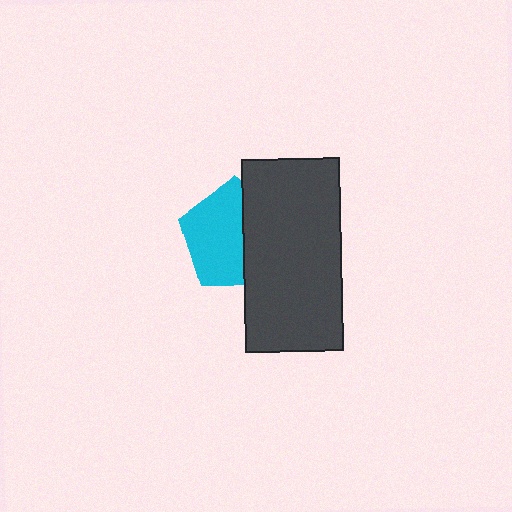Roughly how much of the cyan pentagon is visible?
About half of it is visible (roughly 59%).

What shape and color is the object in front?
The object in front is a dark gray rectangle.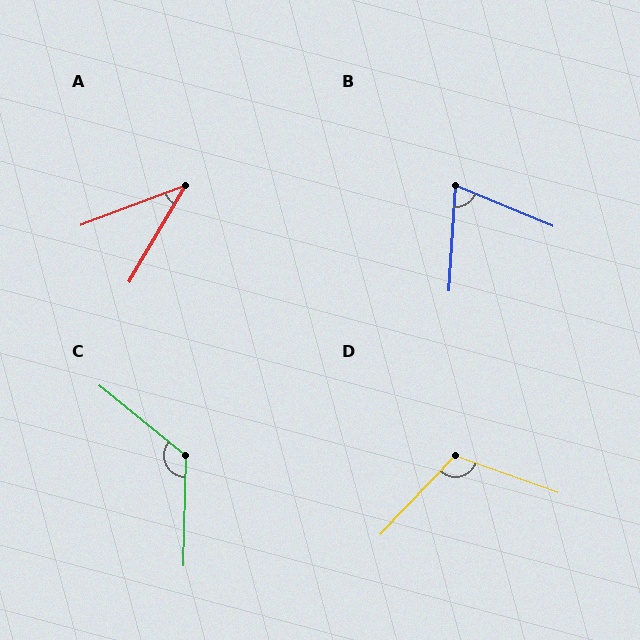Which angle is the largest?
C, at approximately 128 degrees.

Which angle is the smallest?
A, at approximately 39 degrees.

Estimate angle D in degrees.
Approximately 114 degrees.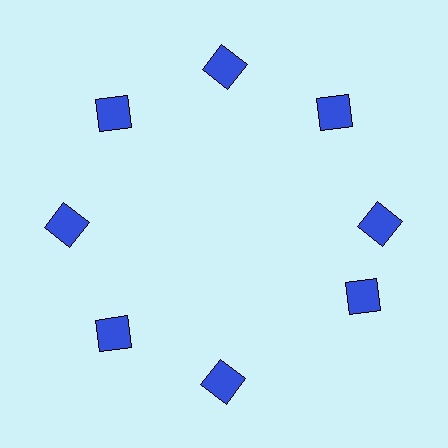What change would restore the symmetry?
The symmetry would be restored by rotating it back into even spacing with its neighbors so that all 8 squares sit at equal angles and equal distance from the center.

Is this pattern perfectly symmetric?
No. The 8 blue squares are arranged in a ring, but one element near the 4 o'clock position is rotated out of alignment along the ring, breaking the 8-fold rotational symmetry.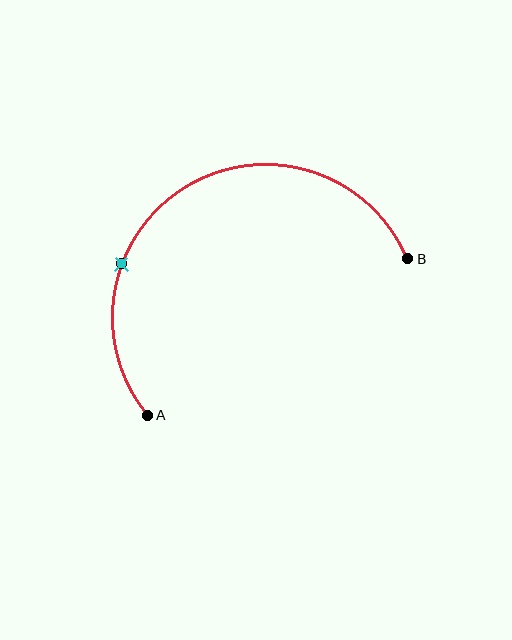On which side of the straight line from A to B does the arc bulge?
The arc bulges above the straight line connecting A and B.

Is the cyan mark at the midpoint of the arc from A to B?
No. The cyan mark lies on the arc but is closer to endpoint A. The arc midpoint would be at the point on the curve equidistant along the arc from both A and B.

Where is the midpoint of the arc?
The arc midpoint is the point on the curve farthest from the straight line joining A and B. It sits above that line.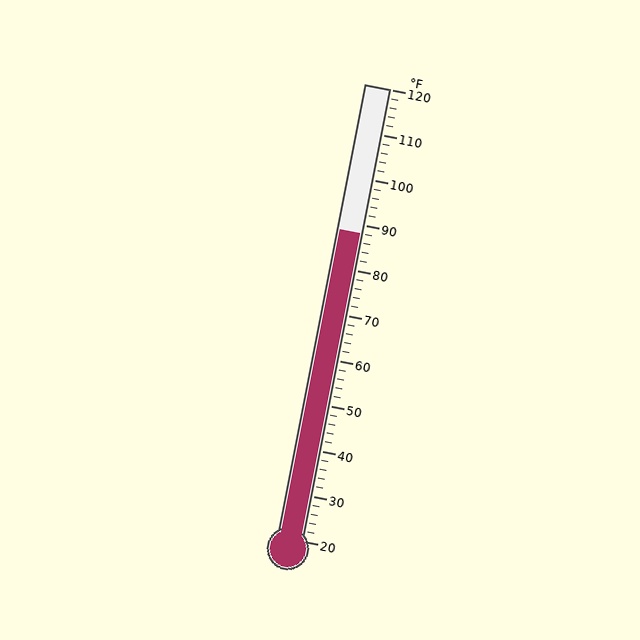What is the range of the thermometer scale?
The thermometer scale ranges from 20°F to 120°F.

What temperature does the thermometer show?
The thermometer shows approximately 88°F.